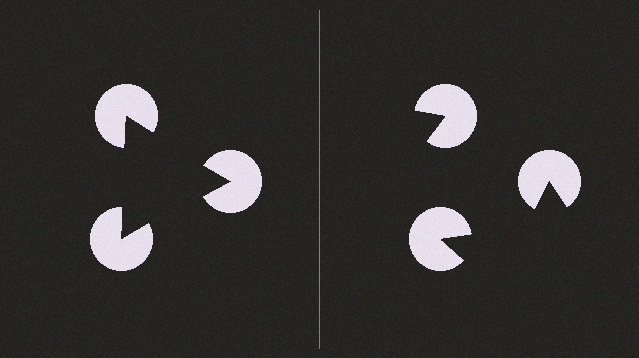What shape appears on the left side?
An illusory triangle.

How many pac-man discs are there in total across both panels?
6 — 3 on each side.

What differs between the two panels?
The pac-man discs are positioned identically on both sides; only the wedge orientations differ. On the left they align to a triangle; on the right they are misaligned.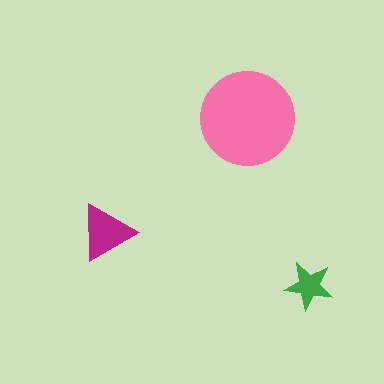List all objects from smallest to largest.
The green star, the magenta triangle, the pink circle.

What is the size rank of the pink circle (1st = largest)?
1st.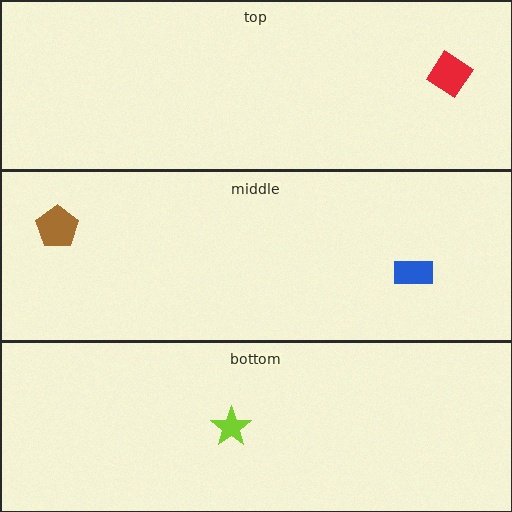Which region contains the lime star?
The bottom region.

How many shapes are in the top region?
1.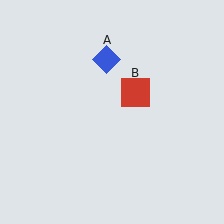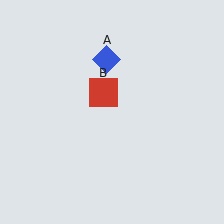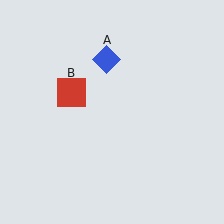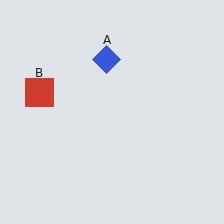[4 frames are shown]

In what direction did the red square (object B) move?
The red square (object B) moved left.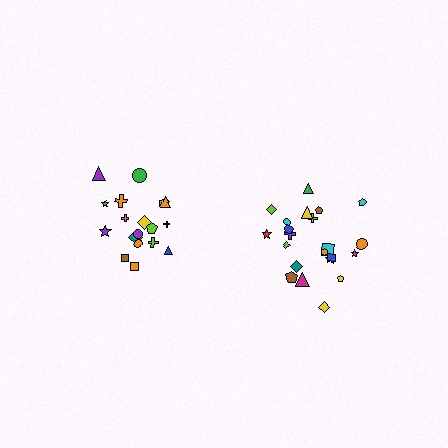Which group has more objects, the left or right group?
The right group.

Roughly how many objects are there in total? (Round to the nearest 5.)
Roughly 40 objects in total.